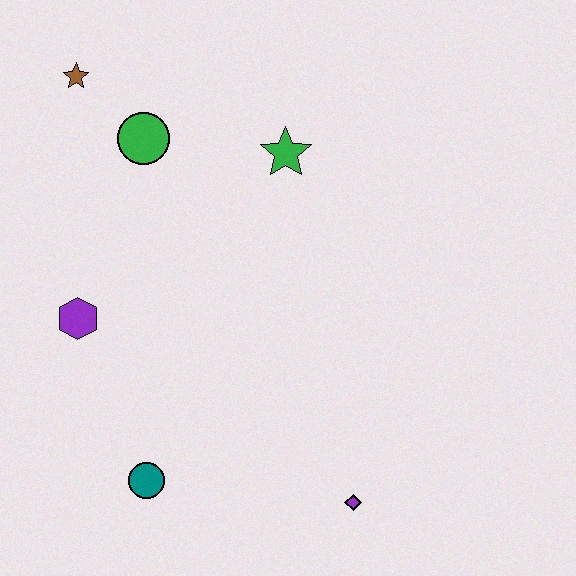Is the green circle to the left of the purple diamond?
Yes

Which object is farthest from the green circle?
The purple diamond is farthest from the green circle.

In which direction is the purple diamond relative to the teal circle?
The purple diamond is to the right of the teal circle.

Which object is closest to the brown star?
The green circle is closest to the brown star.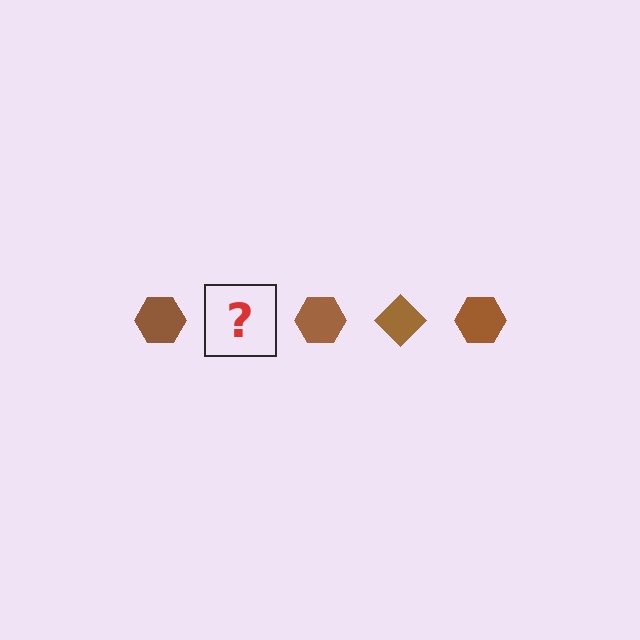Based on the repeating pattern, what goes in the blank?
The blank should be a brown diamond.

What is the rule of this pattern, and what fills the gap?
The rule is that the pattern cycles through hexagon, diamond shapes in brown. The gap should be filled with a brown diamond.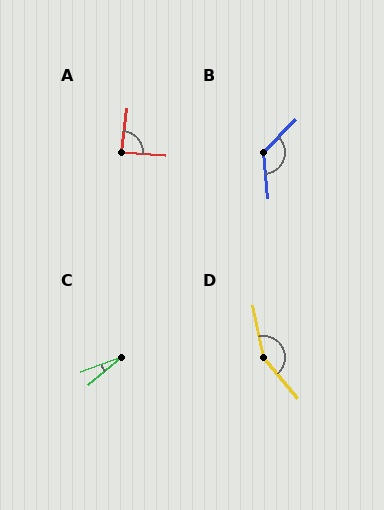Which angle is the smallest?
C, at approximately 19 degrees.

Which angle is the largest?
D, at approximately 151 degrees.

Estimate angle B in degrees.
Approximately 130 degrees.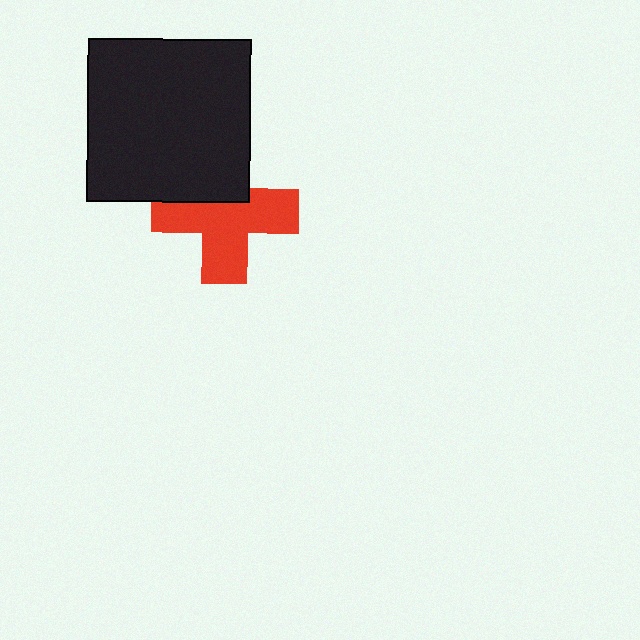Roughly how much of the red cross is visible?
Most of it is visible (roughly 66%).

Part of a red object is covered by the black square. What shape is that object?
It is a cross.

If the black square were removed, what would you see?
You would see the complete red cross.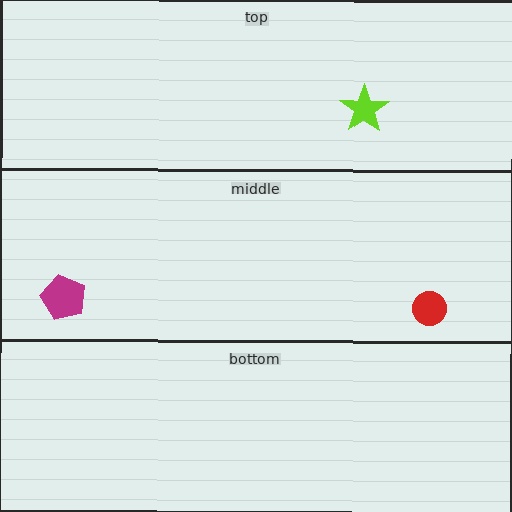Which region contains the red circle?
The middle region.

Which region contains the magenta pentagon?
The middle region.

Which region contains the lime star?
The top region.